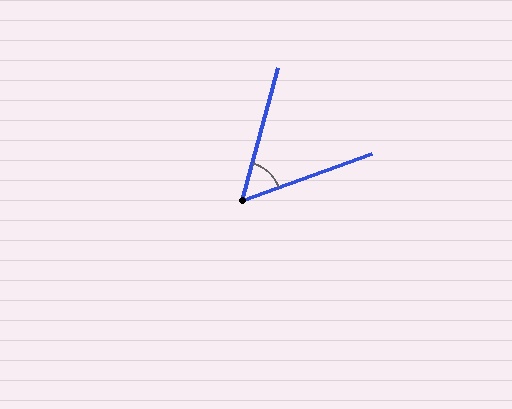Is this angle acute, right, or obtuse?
It is acute.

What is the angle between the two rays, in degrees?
Approximately 55 degrees.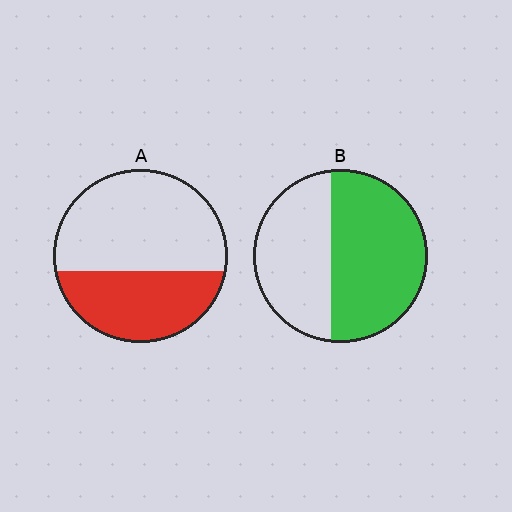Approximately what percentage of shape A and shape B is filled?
A is approximately 40% and B is approximately 55%.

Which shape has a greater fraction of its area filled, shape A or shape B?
Shape B.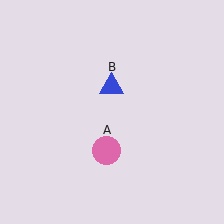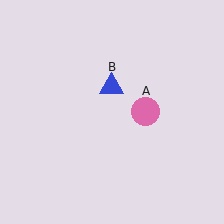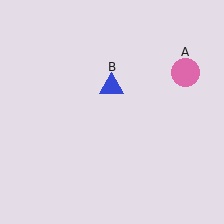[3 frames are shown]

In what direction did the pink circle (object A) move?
The pink circle (object A) moved up and to the right.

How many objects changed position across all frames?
1 object changed position: pink circle (object A).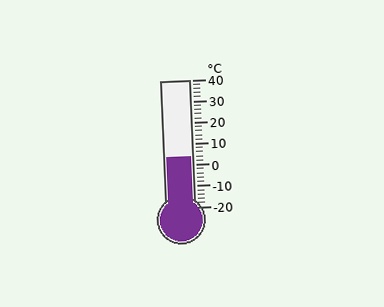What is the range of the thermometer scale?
The thermometer scale ranges from -20°C to 40°C.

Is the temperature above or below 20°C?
The temperature is below 20°C.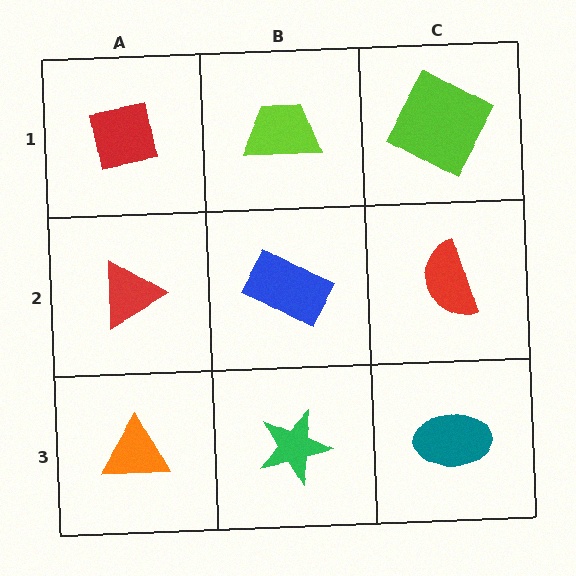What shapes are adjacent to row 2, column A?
A red square (row 1, column A), an orange triangle (row 3, column A), a blue rectangle (row 2, column B).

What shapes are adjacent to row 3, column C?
A red semicircle (row 2, column C), a green star (row 3, column B).